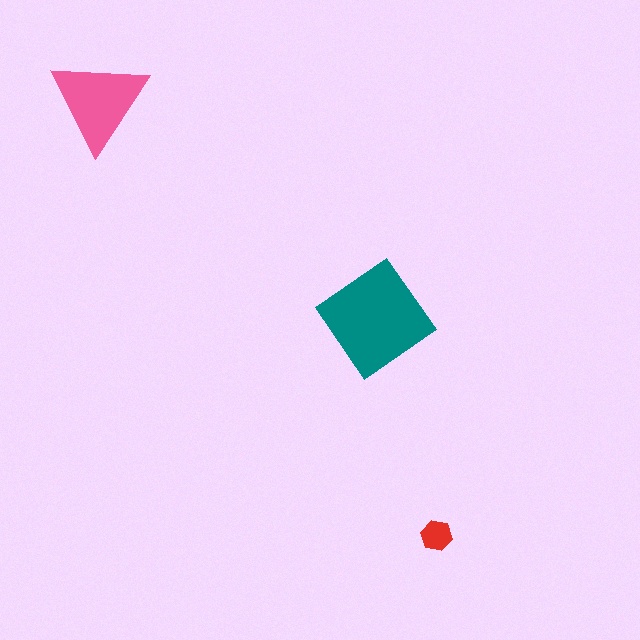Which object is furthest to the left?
The pink triangle is leftmost.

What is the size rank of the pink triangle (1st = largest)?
2nd.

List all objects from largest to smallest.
The teal diamond, the pink triangle, the red hexagon.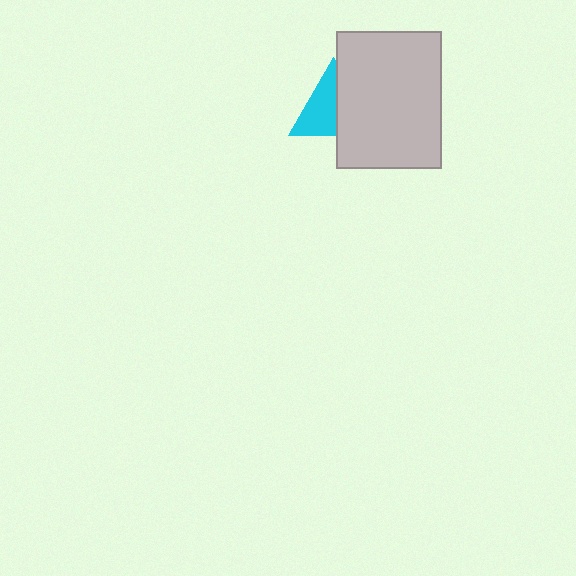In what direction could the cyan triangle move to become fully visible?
The cyan triangle could move left. That would shift it out from behind the light gray rectangle entirely.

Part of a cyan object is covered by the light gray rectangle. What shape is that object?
It is a triangle.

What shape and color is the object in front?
The object in front is a light gray rectangle.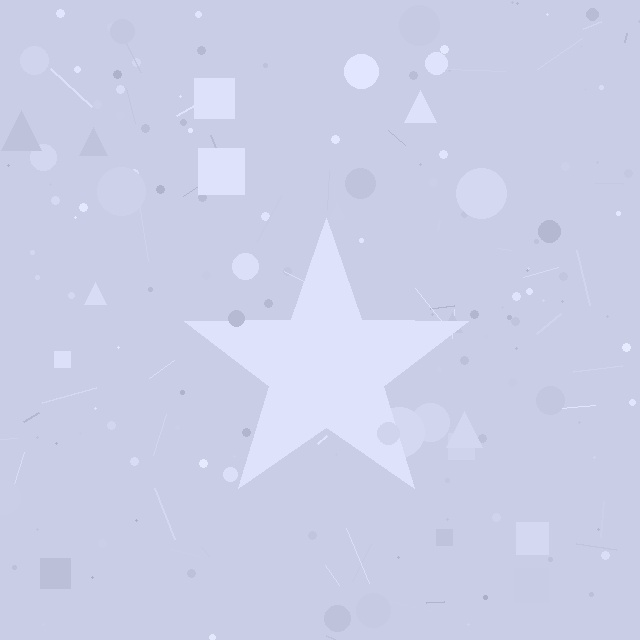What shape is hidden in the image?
A star is hidden in the image.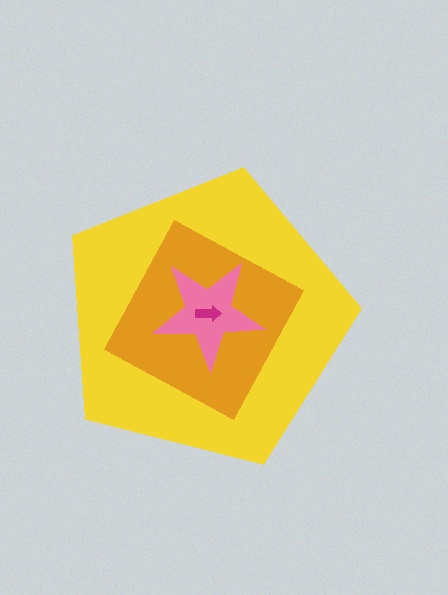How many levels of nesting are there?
4.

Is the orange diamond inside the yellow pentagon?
Yes.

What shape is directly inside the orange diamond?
The pink star.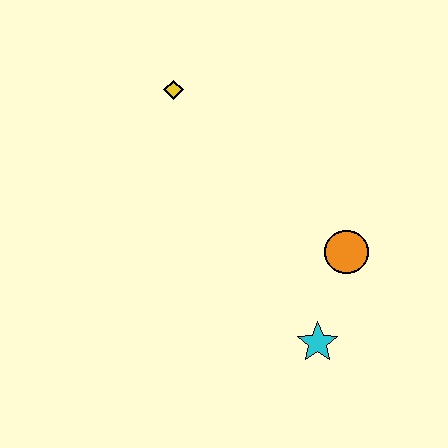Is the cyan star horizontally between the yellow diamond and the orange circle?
Yes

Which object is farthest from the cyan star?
The yellow diamond is farthest from the cyan star.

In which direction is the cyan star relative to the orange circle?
The cyan star is below the orange circle.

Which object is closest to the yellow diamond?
The orange circle is closest to the yellow diamond.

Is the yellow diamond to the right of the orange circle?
No